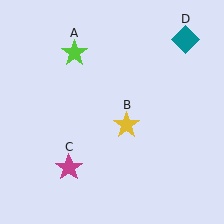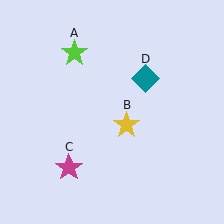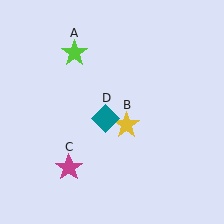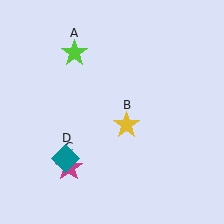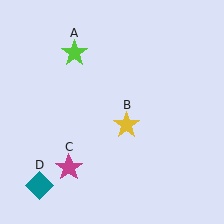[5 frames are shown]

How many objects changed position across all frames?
1 object changed position: teal diamond (object D).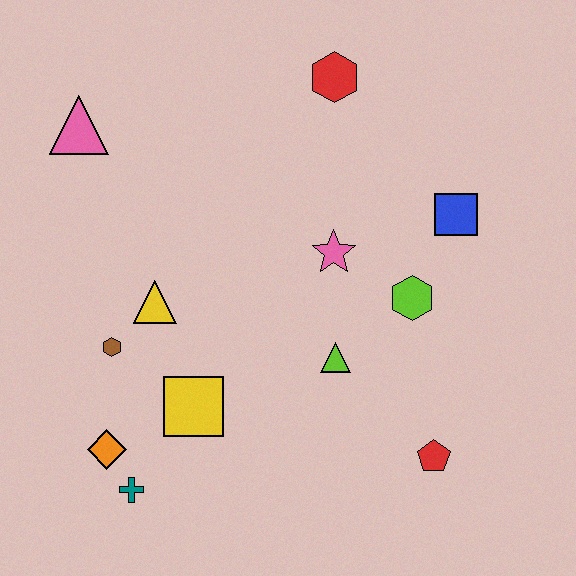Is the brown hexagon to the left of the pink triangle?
No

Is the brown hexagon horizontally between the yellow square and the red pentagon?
No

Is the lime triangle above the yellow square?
Yes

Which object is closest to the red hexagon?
The pink star is closest to the red hexagon.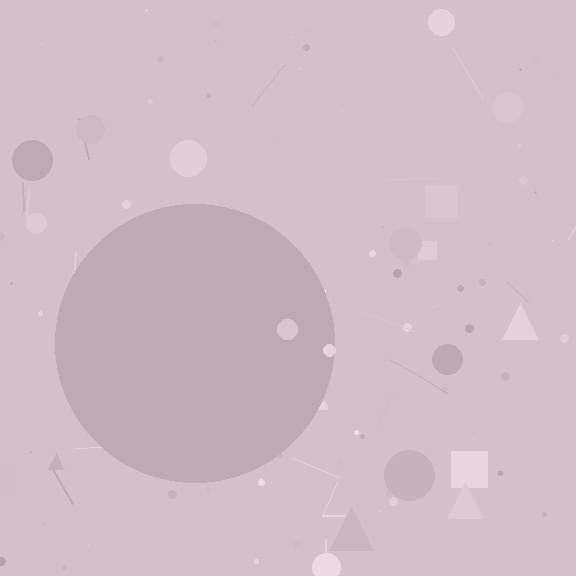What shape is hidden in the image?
A circle is hidden in the image.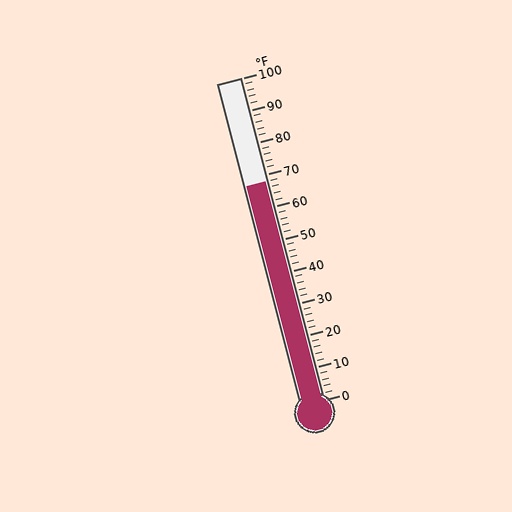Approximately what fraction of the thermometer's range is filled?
The thermometer is filled to approximately 70% of its range.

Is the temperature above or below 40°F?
The temperature is above 40°F.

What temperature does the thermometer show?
The thermometer shows approximately 68°F.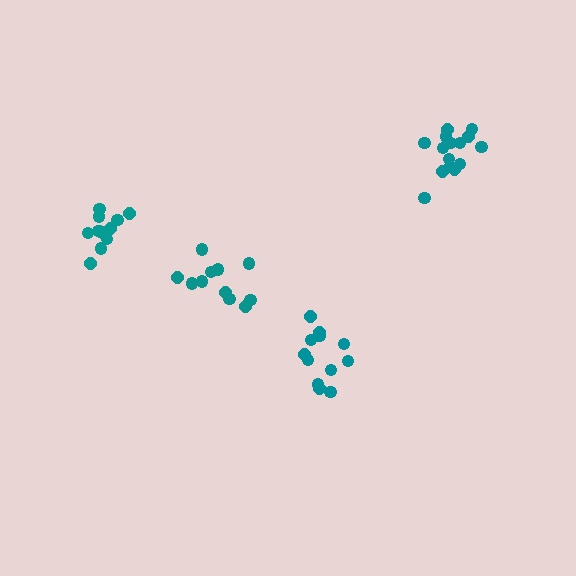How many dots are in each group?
Group 1: 12 dots, Group 2: 11 dots, Group 3: 12 dots, Group 4: 15 dots (50 total).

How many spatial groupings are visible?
There are 4 spatial groupings.